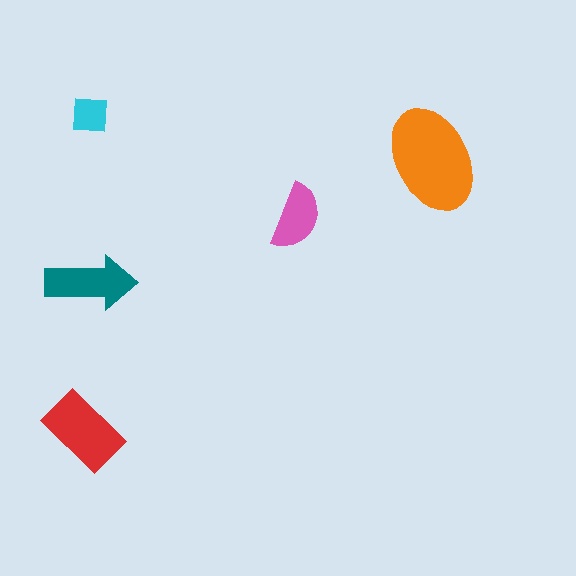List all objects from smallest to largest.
The cyan square, the pink semicircle, the teal arrow, the red rectangle, the orange ellipse.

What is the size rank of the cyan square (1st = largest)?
5th.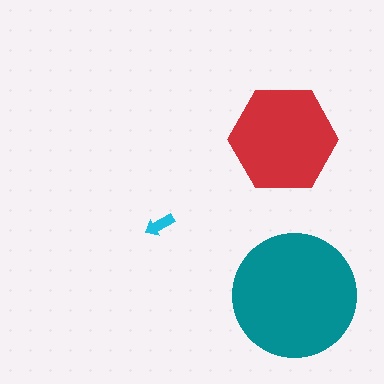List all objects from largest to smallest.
The teal circle, the red hexagon, the cyan arrow.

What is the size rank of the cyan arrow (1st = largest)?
3rd.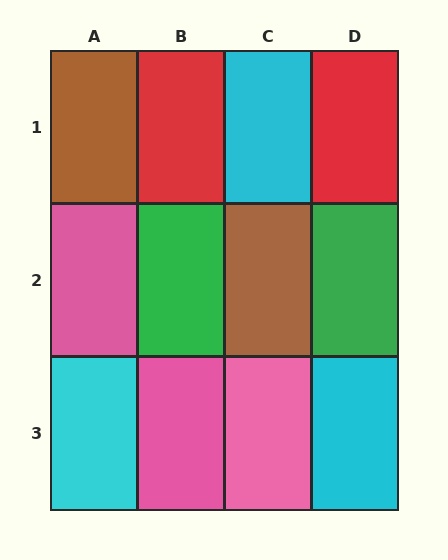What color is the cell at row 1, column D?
Red.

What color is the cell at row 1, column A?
Brown.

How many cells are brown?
2 cells are brown.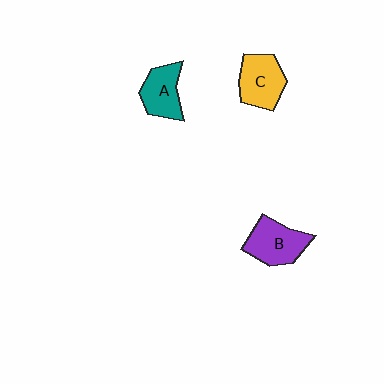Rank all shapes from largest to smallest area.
From largest to smallest: B (purple), C (yellow), A (teal).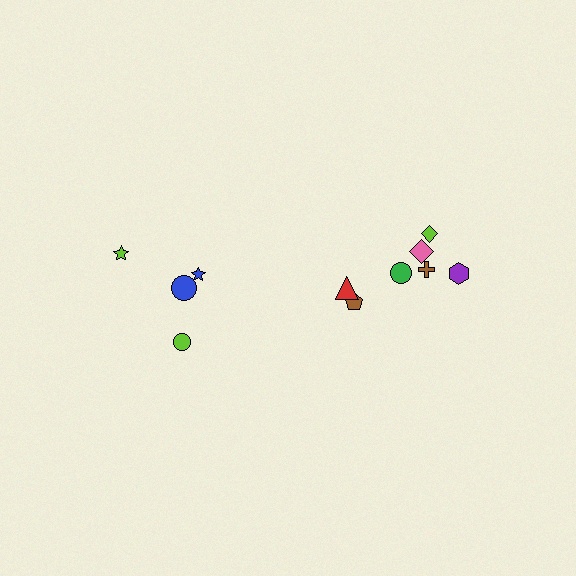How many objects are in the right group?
There are 7 objects.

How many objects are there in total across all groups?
There are 11 objects.